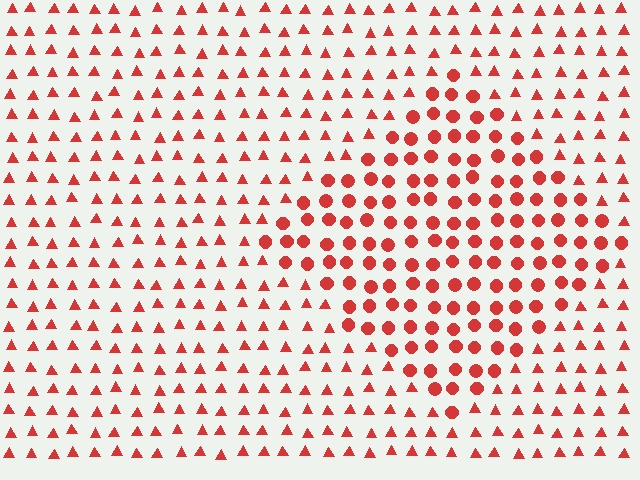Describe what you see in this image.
The image is filled with small red elements arranged in a uniform grid. A diamond-shaped region contains circles, while the surrounding area contains triangles. The boundary is defined purely by the change in element shape.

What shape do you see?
I see a diamond.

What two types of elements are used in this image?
The image uses circles inside the diamond region and triangles outside it.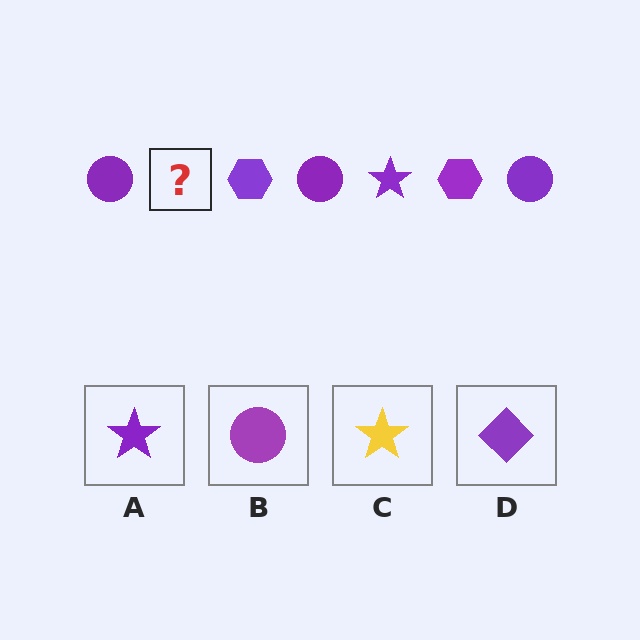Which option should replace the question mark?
Option A.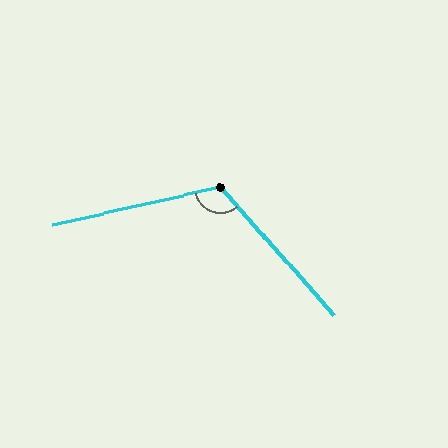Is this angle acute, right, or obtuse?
It is obtuse.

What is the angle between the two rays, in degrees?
Approximately 119 degrees.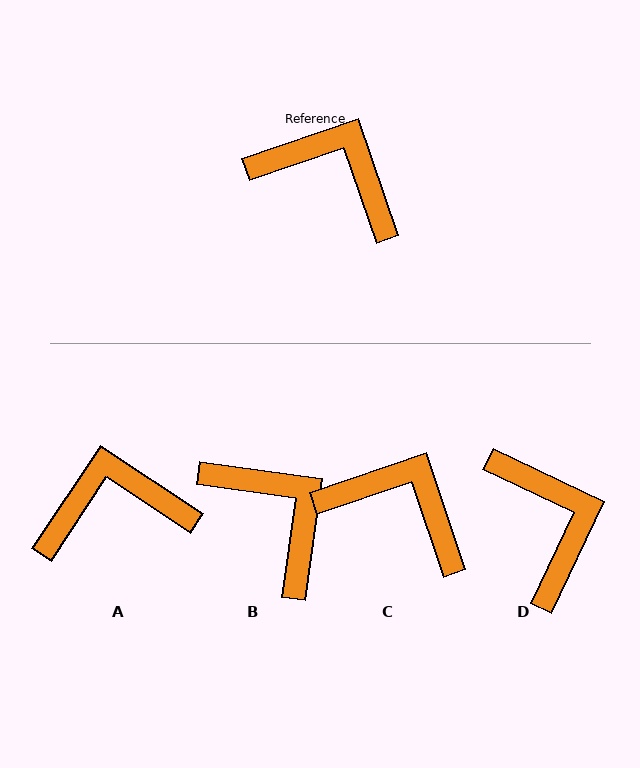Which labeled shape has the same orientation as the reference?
C.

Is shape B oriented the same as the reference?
No, it is off by about 27 degrees.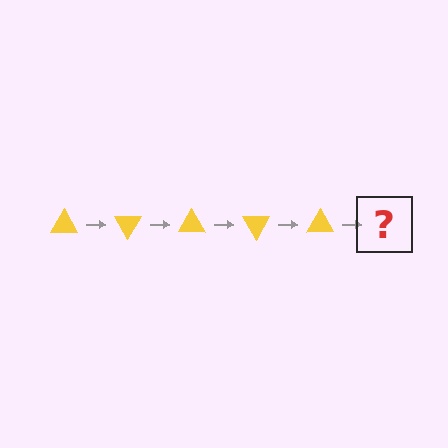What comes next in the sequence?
The next element should be a yellow triangle rotated 300 degrees.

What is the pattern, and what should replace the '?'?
The pattern is that the triangle rotates 60 degrees each step. The '?' should be a yellow triangle rotated 300 degrees.